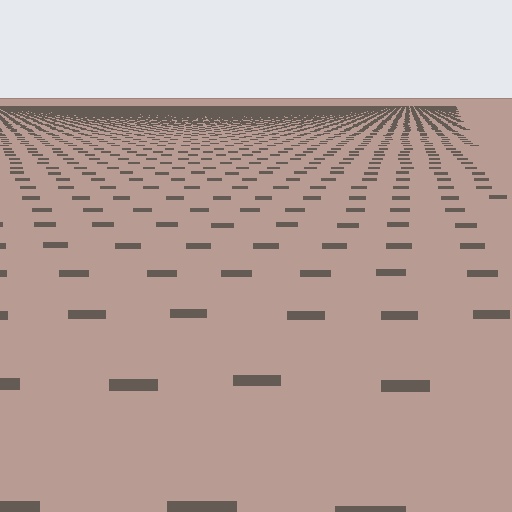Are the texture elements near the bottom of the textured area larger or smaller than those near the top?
Larger. Near the bottom, elements are closer to the viewer and appear at a bigger on-screen size.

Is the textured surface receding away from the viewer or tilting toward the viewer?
The surface is receding away from the viewer. Texture elements get smaller and denser toward the top.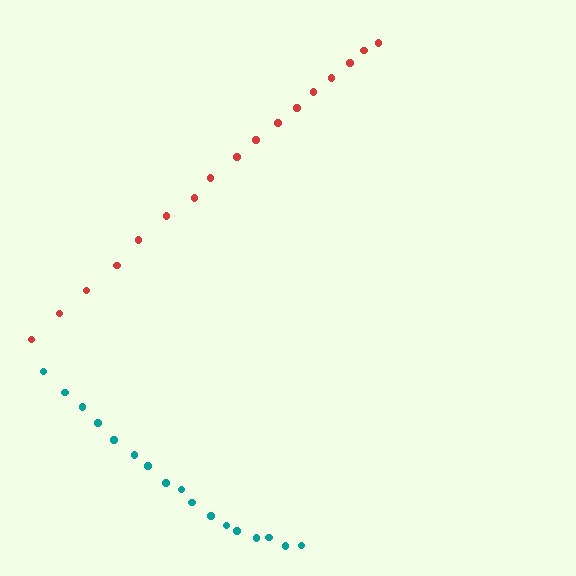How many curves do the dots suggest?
There are 2 distinct paths.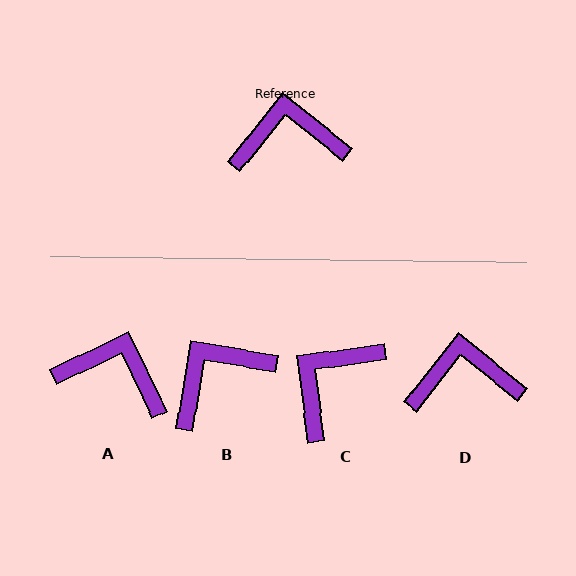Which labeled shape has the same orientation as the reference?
D.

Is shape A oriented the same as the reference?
No, it is off by about 26 degrees.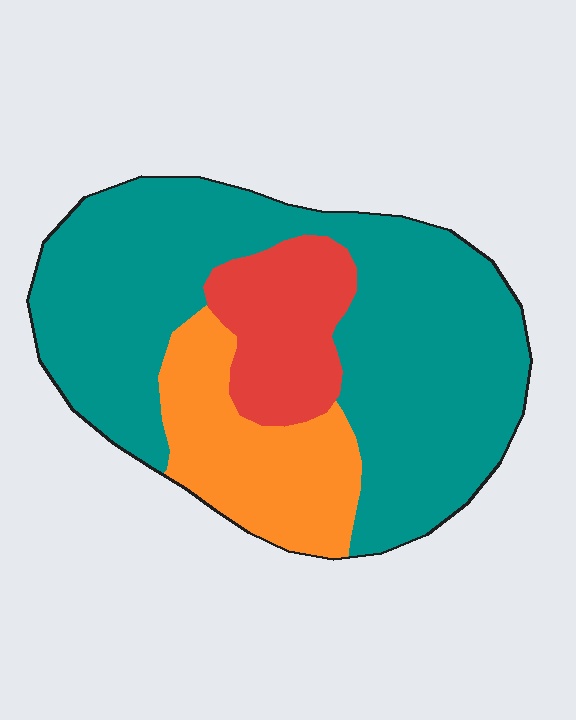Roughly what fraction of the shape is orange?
Orange covers about 20% of the shape.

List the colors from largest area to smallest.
From largest to smallest: teal, orange, red.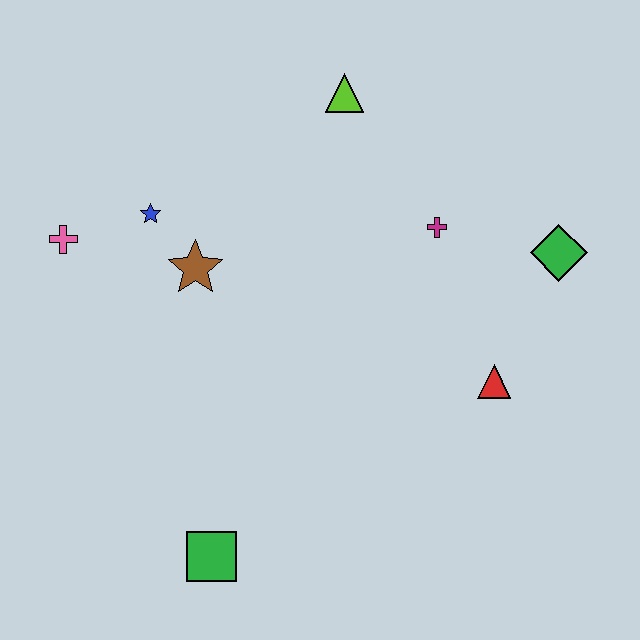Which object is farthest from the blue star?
The green diamond is farthest from the blue star.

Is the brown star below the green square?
No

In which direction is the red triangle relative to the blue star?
The red triangle is to the right of the blue star.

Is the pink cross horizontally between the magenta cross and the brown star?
No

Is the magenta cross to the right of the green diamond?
No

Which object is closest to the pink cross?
The blue star is closest to the pink cross.